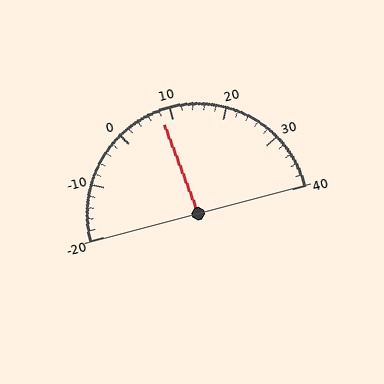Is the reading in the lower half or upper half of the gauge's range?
The reading is in the lower half of the range (-20 to 40).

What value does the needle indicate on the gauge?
The needle indicates approximately 8.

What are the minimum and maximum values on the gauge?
The gauge ranges from -20 to 40.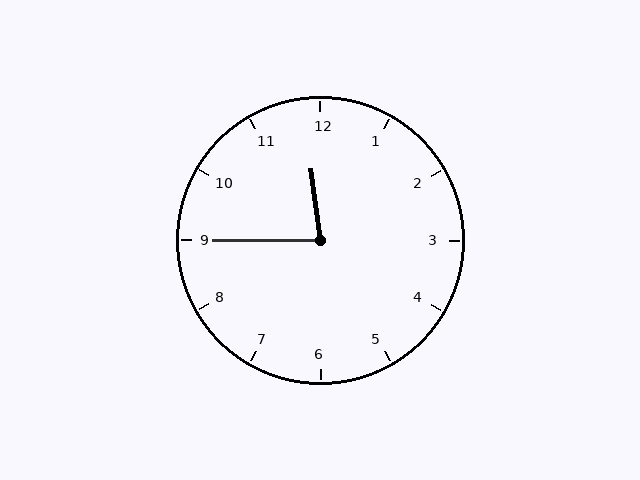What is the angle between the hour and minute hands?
Approximately 82 degrees.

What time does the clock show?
11:45.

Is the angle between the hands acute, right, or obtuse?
It is acute.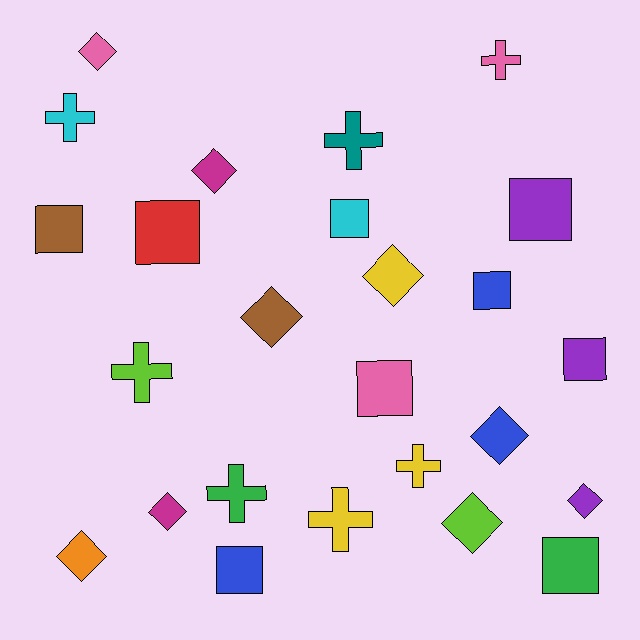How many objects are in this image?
There are 25 objects.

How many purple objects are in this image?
There are 3 purple objects.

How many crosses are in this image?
There are 7 crosses.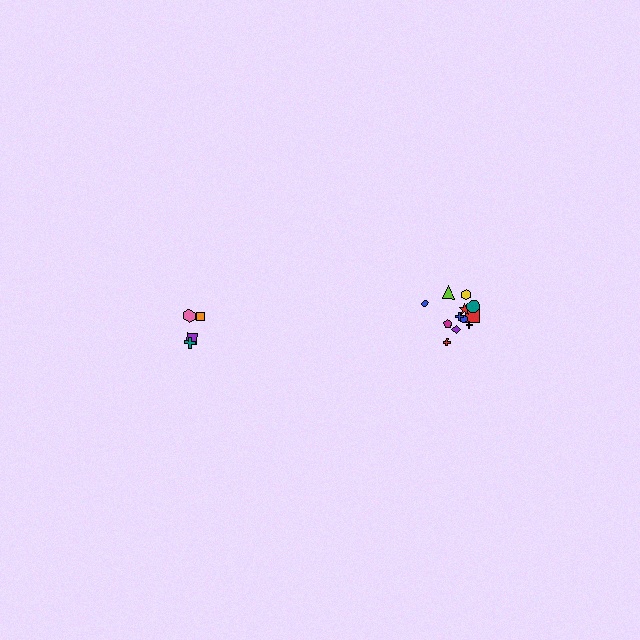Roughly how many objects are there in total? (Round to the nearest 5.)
Roughly 15 objects in total.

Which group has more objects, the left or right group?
The right group.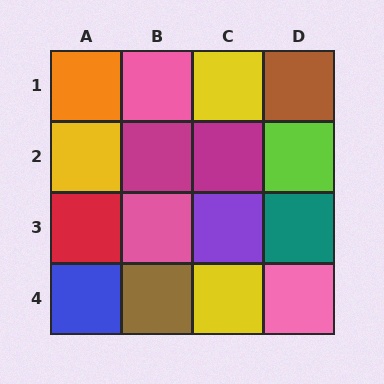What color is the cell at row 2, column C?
Magenta.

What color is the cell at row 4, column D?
Pink.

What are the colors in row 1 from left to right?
Orange, pink, yellow, brown.